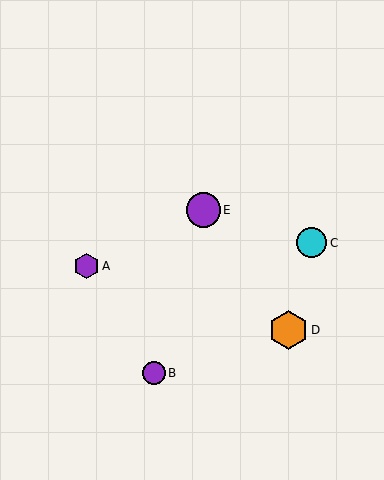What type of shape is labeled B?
Shape B is a purple circle.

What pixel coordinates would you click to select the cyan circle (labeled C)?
Click at (312, 243) to select the cyan circle C.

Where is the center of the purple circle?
The center of the purple circle is at (203, 210).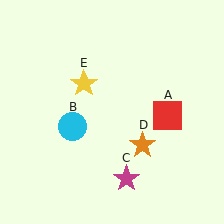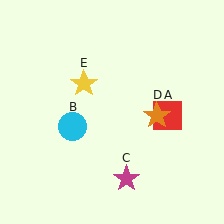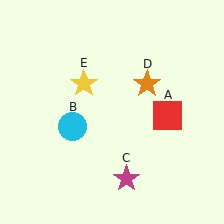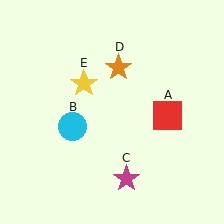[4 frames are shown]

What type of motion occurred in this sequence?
The orange star (object D) rotated counterclockwise around the center of the scene.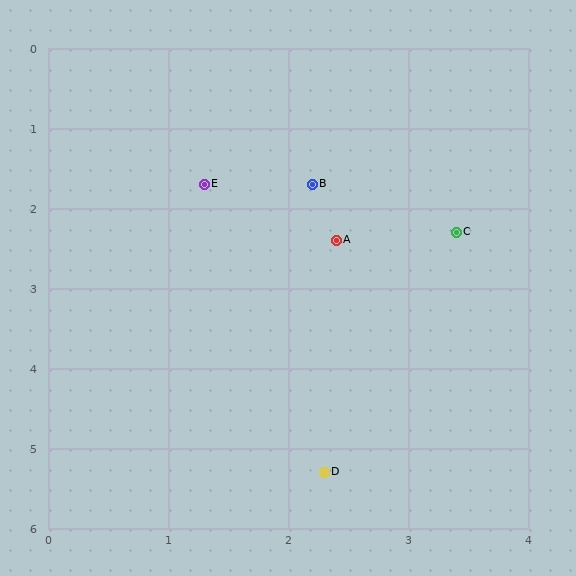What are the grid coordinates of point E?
Point E is at approximately (1.3, 1.7).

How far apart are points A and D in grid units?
Points A and D are about 2.9 grid units apart.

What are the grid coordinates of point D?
Point D is at approximately (2.3, 5.3).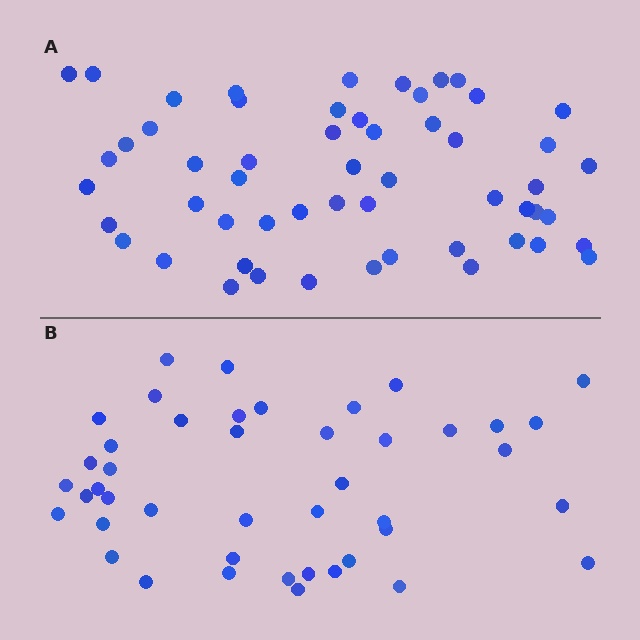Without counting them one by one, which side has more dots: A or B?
Region A (the top region) has more dots.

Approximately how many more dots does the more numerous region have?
Region A has roughly 12 or so more dots than region B.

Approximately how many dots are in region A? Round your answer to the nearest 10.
About 60 dots. (The exact count is 55, which rounds to 60.)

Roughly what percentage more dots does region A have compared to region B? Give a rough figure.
About 25% more.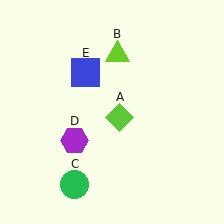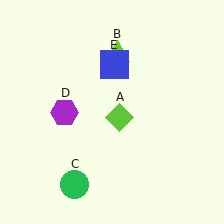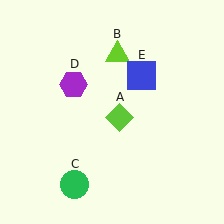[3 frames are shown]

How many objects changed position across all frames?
2 objects changed position: purple hexagon (object D), blue square (object E).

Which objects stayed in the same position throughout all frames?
Lime diamond (object A) and lime triangle (object B) and green circle (object C) remained stationary.